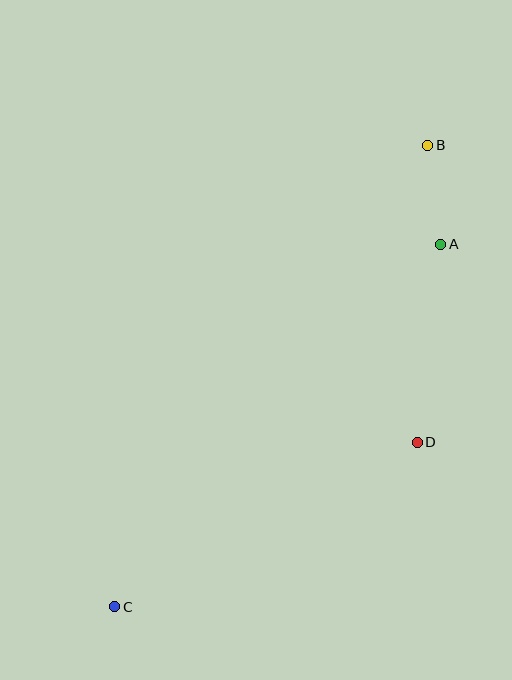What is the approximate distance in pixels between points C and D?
The distance between C and D is approximately 344 pixels.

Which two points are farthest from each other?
Points B and C are farthest from each other.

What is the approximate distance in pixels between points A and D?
The distance between A and D is approximately 200 pixels.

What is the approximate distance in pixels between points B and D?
The distance between B and D is approximately 297 pixels.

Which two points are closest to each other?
Points A and B are closest to each other.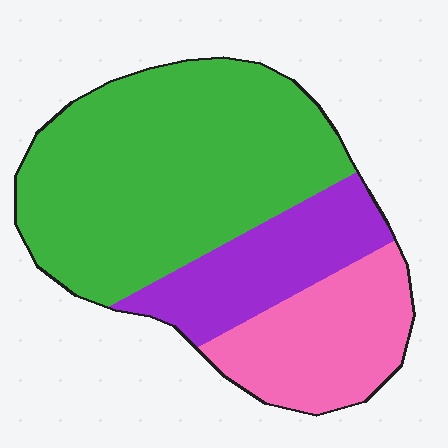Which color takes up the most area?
Green, at roughly 55%.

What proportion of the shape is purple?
Purple takes up about one fifth (1/5) of the shape.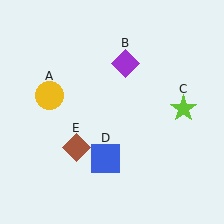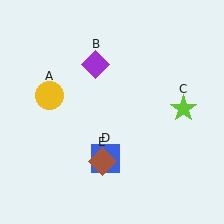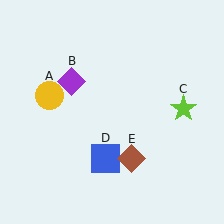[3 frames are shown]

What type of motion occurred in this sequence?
The purple diamond (object B), brown diamond (object E) rotated counterclockwise around the center of the scene.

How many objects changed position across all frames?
2 objects changed position: purple diamond (object B), brown diamond (object E).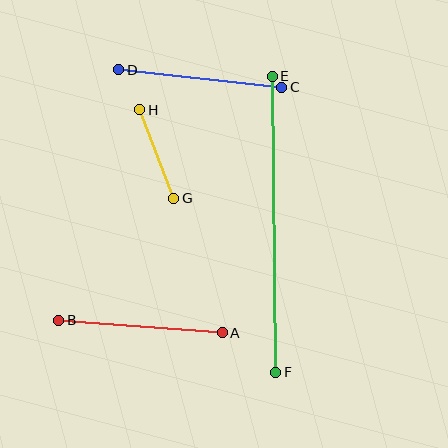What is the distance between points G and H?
The distance is approximately 95 pixels.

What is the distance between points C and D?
The distance is approximately 164 pixels.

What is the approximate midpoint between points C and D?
The midpoint is at approximately (200, 79) pixels.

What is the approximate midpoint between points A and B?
The midpoint is at approximately (140, 327) pixels.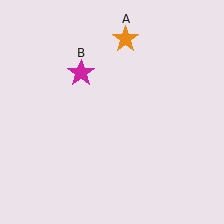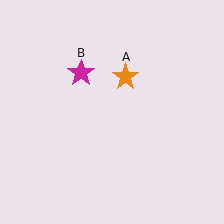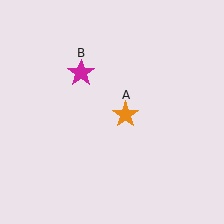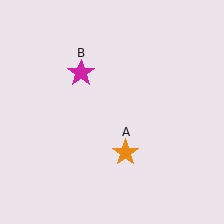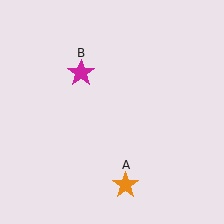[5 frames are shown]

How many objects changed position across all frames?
1 object changed position: orange star (object A).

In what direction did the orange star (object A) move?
The orange star (object A) moved down.